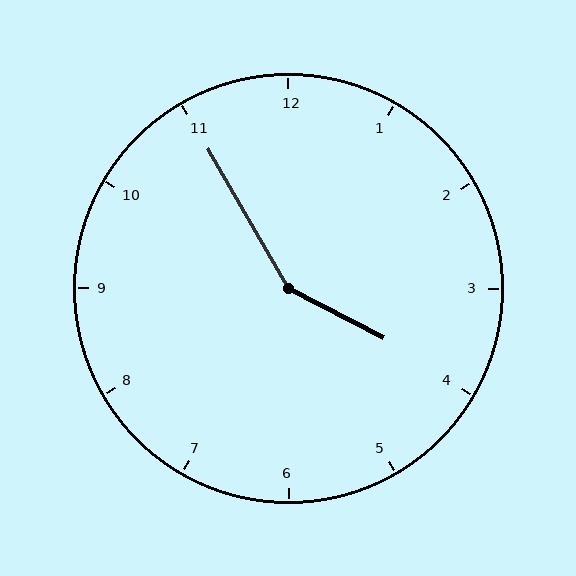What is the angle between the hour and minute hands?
Approximately 148 degrees.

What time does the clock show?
3:55.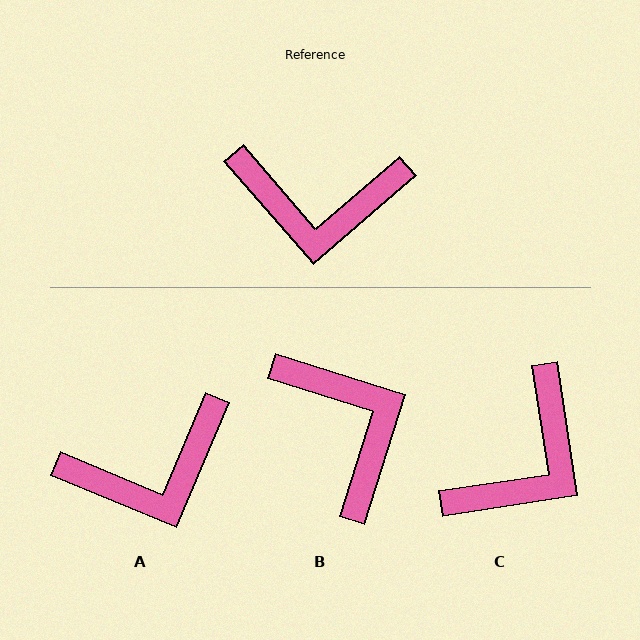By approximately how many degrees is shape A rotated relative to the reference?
Approximately 27 degrees counter-clockwise.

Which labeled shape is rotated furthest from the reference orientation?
B, about 122 degrees away.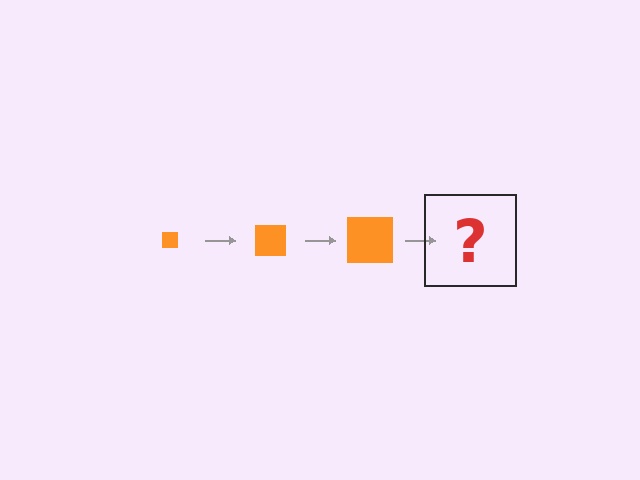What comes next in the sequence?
The next element should be an orange square, larger than the previous one.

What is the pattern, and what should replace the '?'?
The pattern is that the square gets progressively larger each step. The '?' should be an orange square, larger than the previous one.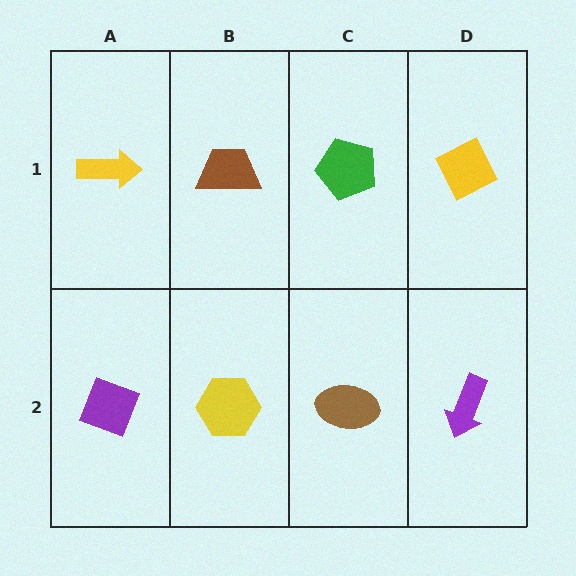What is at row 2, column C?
A brown ellipse.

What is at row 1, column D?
A yellow diamond.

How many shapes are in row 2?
4 shapes.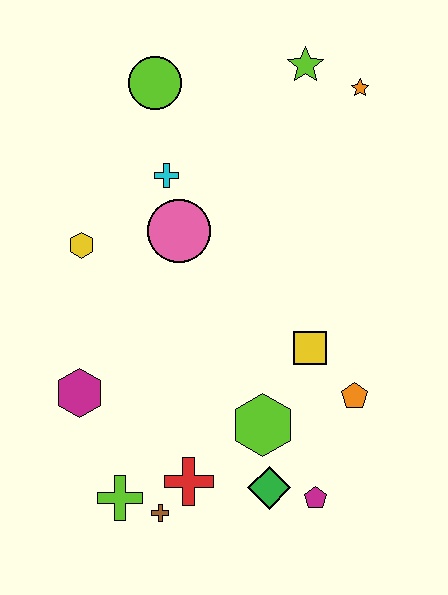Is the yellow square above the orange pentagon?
Yes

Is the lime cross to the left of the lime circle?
Yes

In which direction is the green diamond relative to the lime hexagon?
The green diamond is below the lime hexagon.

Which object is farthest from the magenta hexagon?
The orange star is farthest from the magenta hexagon.